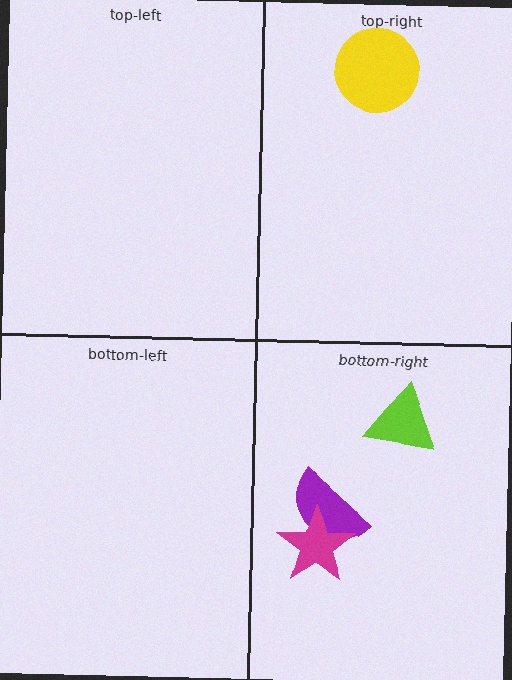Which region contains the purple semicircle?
The bottom-right region.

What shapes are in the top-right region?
The yellow circle.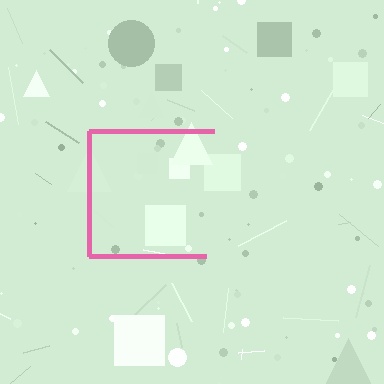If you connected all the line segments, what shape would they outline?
They would outline a square.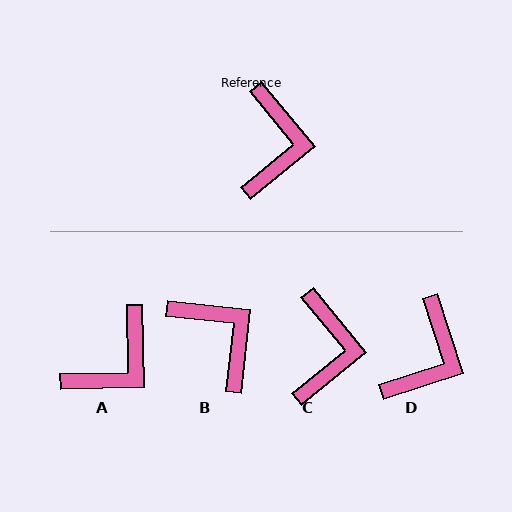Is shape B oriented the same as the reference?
No, it is off by about 44 degrees.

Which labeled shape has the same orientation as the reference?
C.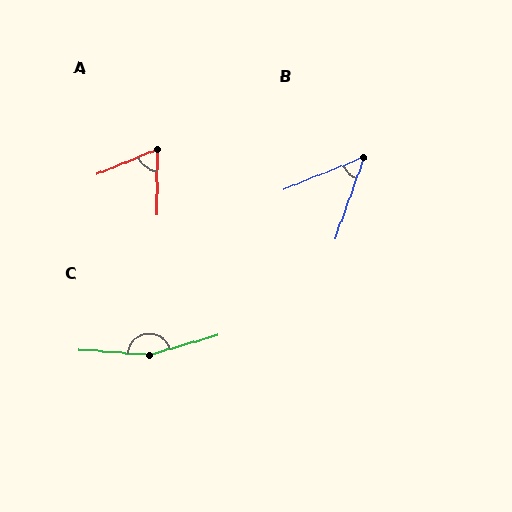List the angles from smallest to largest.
B (48°), A (66°), C (160°).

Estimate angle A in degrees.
Approximately 66 degrees.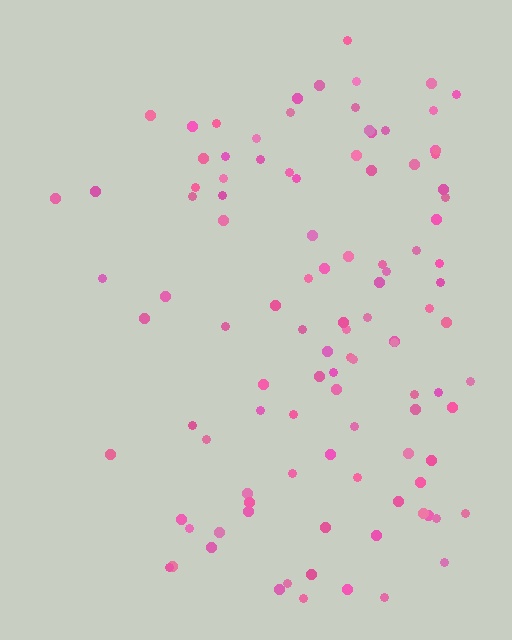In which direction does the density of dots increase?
From left to right, with the right side densest.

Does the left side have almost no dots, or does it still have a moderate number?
Still a moderate number, just noticeably fewer than the right.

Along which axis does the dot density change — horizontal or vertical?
Horizontal.